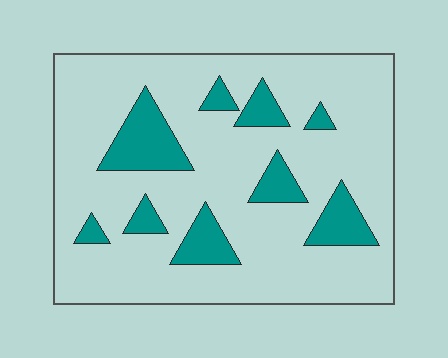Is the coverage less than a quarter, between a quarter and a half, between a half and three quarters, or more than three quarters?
Less than a quarter.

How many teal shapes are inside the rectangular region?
9.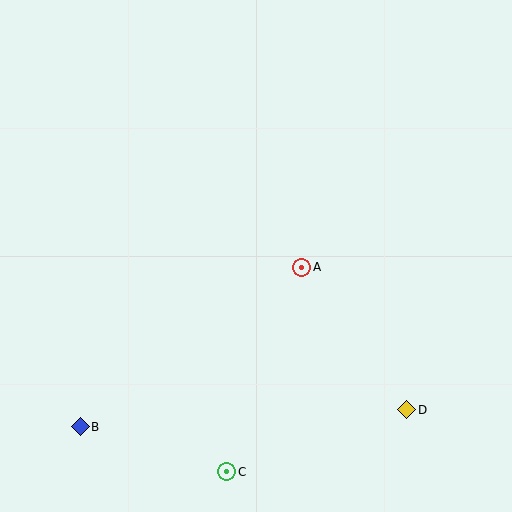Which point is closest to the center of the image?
Point A at (302, 268) is closest to the center.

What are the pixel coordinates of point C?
Point C is at (227, 472).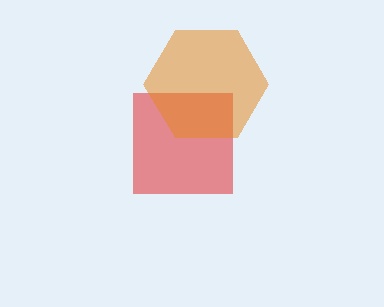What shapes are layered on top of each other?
The layered shapes are: a red square, an orange hexagon.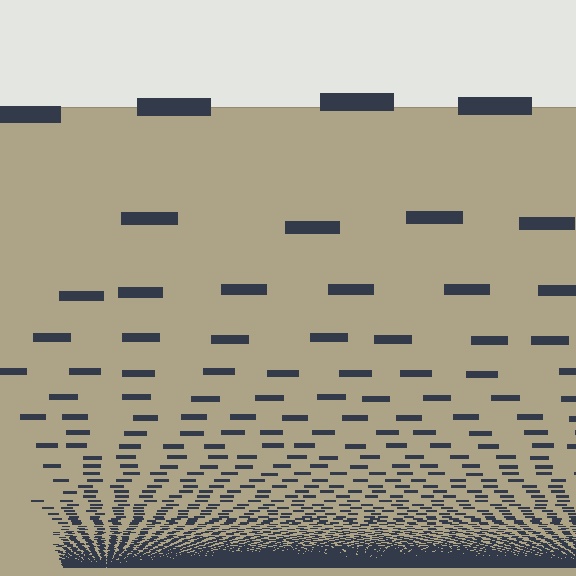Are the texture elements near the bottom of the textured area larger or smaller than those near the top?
Smaller. The gradient is inverted — elements near the bottom are smaller and denser.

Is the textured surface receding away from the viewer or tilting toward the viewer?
The surface appears to tilt toward the viewer. Texture elements get larger and sparser toward the top.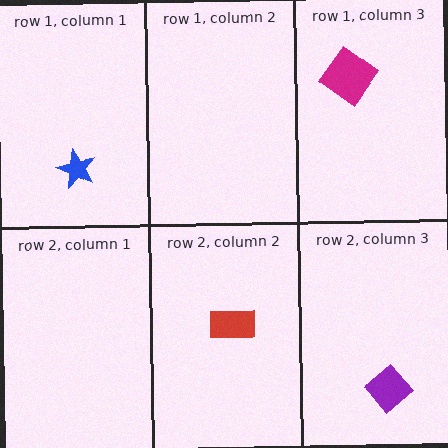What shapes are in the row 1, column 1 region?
The blue star.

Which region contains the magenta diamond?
The row 1, column 3 region.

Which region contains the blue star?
The row 1, column 1 region.